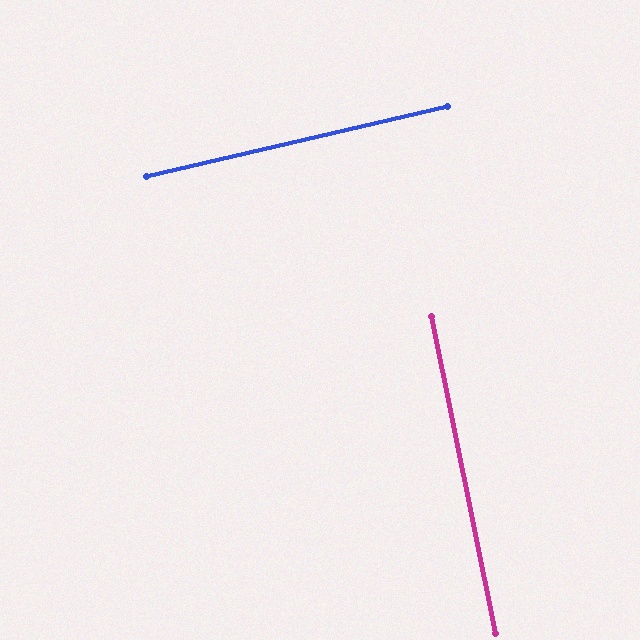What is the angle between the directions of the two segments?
Approximately 88 degrees.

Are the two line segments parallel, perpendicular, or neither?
Perpendicular — they meet at approximately 88°.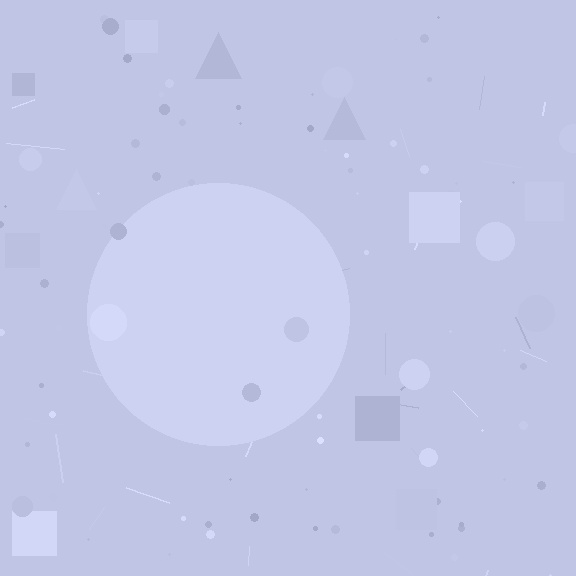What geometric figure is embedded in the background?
A circle is embedded in the background.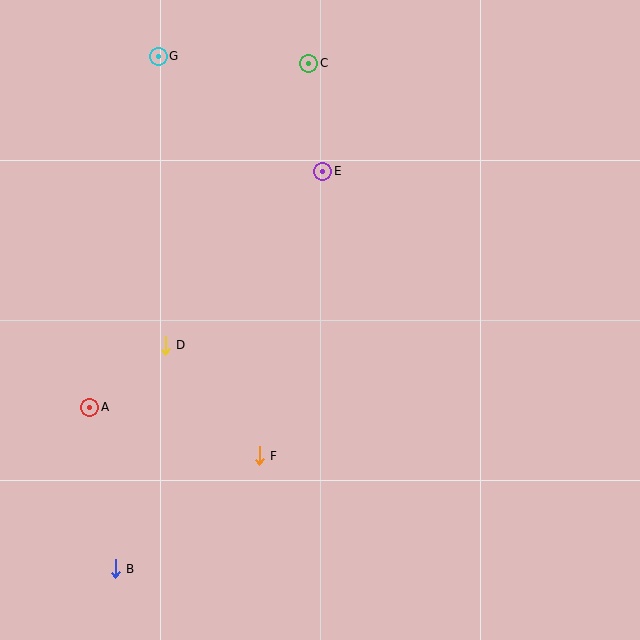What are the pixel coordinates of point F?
Point F is at (259, 456).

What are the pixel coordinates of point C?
Point C is at (309, 63).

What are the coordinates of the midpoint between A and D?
The midpoint between A and D is at (127, 376).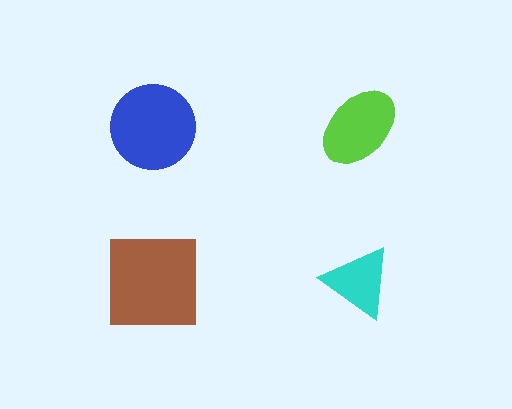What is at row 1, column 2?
A lime ellipse.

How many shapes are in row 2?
2 shapes.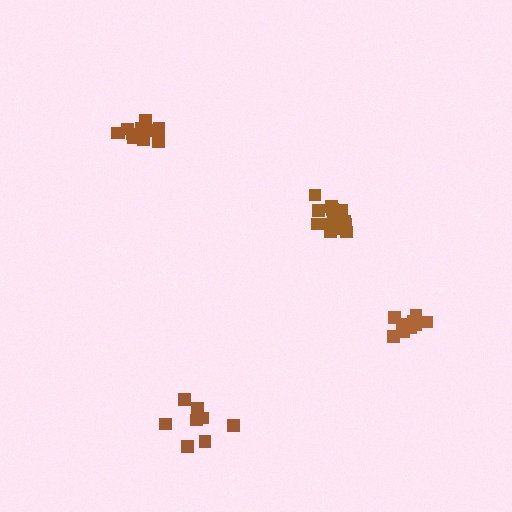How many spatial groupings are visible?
There are 4 spatial groupings.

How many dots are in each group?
Group 1: 14 dots, Group 2: 13 dots, Group 3: 8 dots, Group 4: 9 dots (44 total).